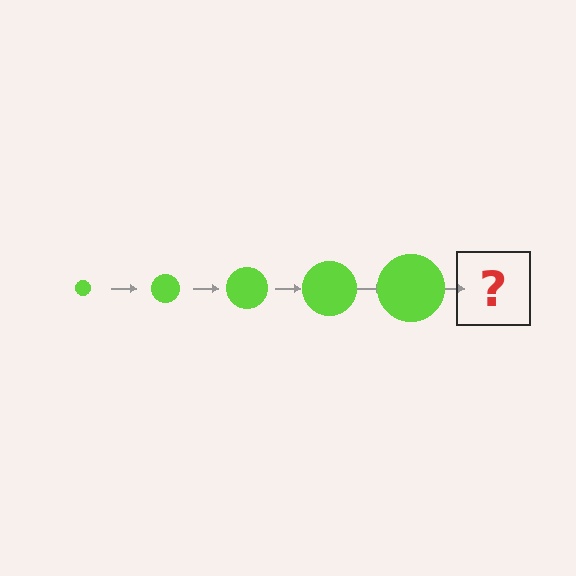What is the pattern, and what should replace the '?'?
The pattern is that the circle gets progressively larger each step. The '?' should be a lime circle, larger than the previous one.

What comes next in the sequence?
The next element should be a lime circle, larger than the previous one.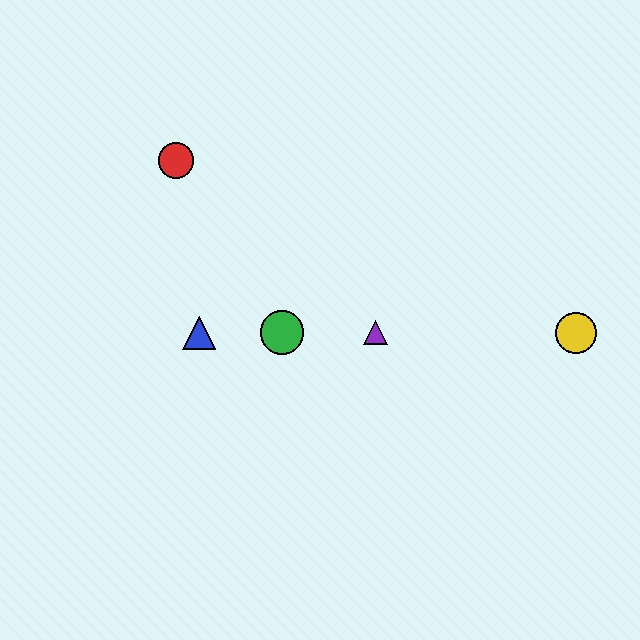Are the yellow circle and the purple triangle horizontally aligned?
Yes, both are at y≈333.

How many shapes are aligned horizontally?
4 shapes (the blue triangle, the green circle, the yellow circle, the purple triangle) are aligned horizontally.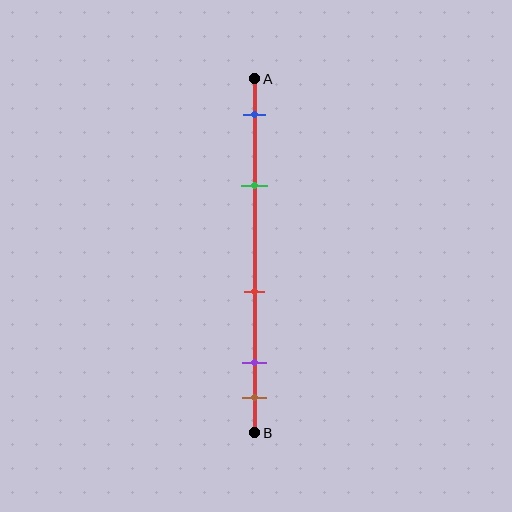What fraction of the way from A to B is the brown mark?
The brown mark is approximately 90% (0.9) of the way from A to B.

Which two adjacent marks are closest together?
The purple and brown marks are the closest adjacent pair.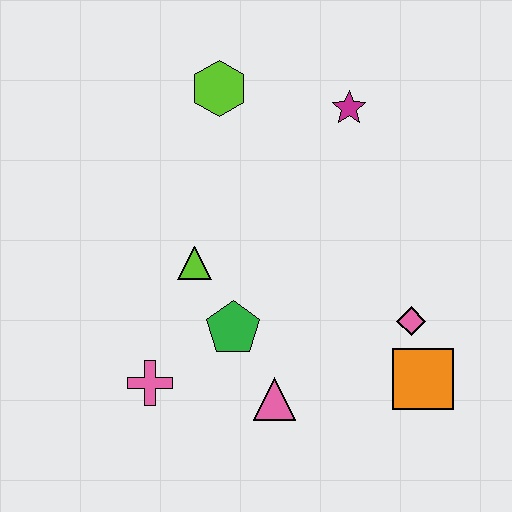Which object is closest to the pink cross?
The green pentagon is closest to the pink cross.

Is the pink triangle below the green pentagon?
Yes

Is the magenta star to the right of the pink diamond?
No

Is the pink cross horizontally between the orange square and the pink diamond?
No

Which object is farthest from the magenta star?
The pink cross is farthest from the magenta star.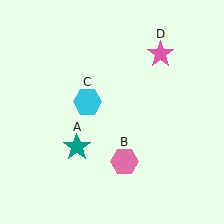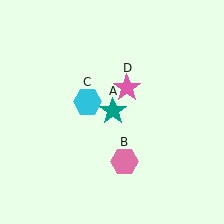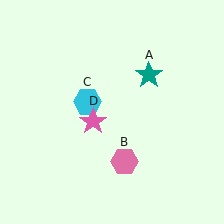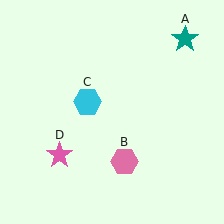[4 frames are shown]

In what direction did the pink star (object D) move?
The pink star (object D) moved down and to the left.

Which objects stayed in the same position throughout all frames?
Pink hexagon (object B) and cyan hexagon (object C) remained stationary.